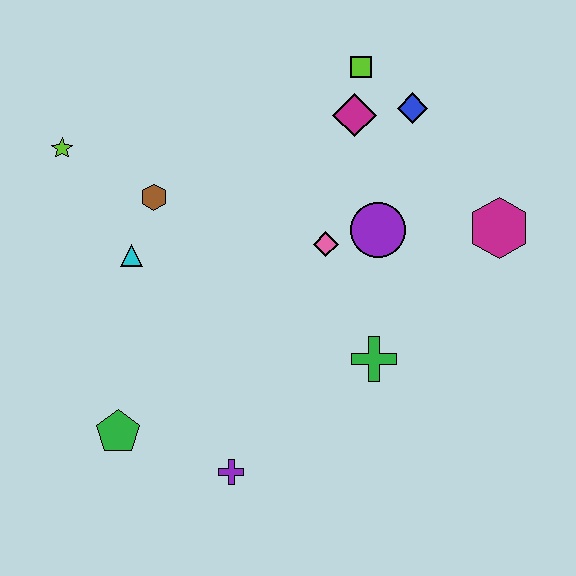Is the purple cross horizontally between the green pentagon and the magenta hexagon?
Yes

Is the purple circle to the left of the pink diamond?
No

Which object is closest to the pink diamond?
The purple circle is closest to the pink diamond.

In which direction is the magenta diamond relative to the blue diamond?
The magenta diamond is to the left of the blue diamond.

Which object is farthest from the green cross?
The lime star is farthest from the green cross.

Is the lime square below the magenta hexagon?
No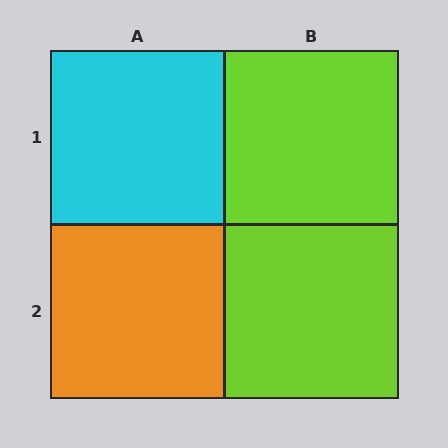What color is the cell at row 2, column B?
Lime.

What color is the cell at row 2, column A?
Orange.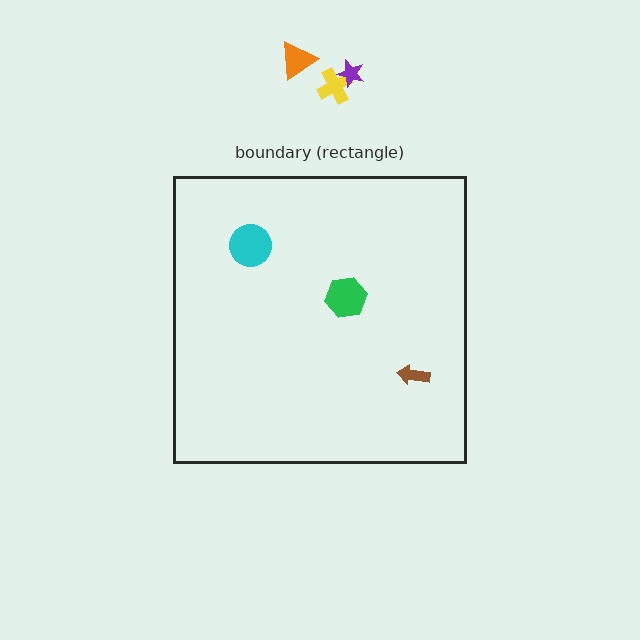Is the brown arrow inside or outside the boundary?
Inside.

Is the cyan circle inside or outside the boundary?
Inside.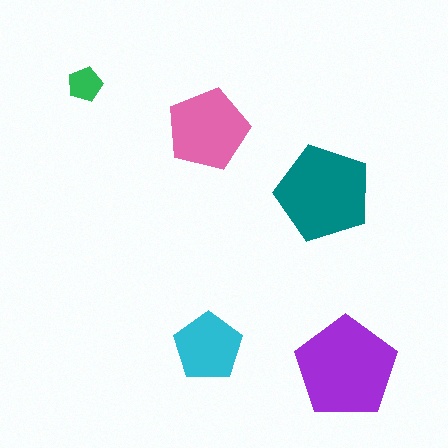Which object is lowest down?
The purple pentagon is bottommost.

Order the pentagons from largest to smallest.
the purple one, the teal one, the pink one, the cyan one, the green one.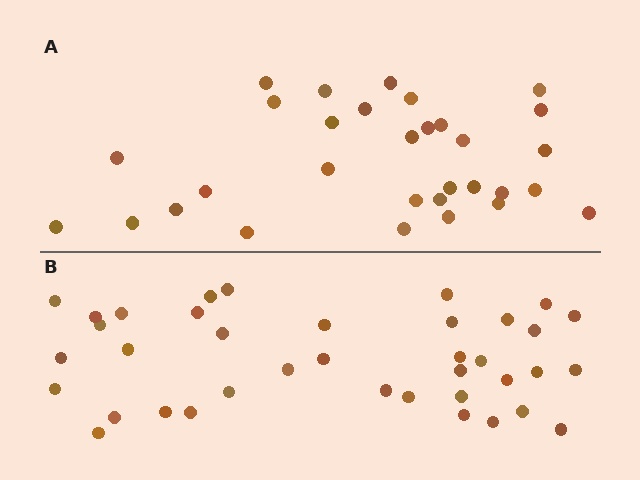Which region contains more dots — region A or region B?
Region B (the bottom region) has more dots.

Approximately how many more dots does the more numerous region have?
Region B has roughly 8 or so more dots than region A.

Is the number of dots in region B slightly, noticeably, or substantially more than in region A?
Region B has only slightly more — the two regions are fairly close. The ratio is roughly 1.2 to 1.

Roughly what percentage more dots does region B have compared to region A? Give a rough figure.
About 25% more.